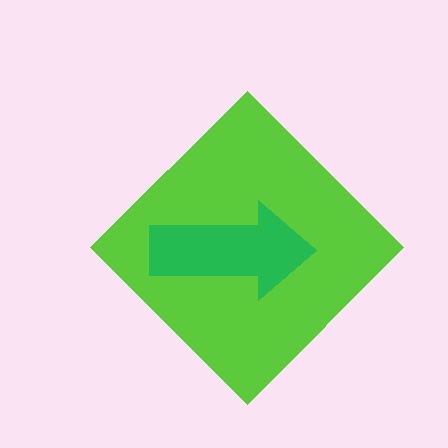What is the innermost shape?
The green arrow.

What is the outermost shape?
The lime diamond.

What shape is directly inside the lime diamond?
The green arrow.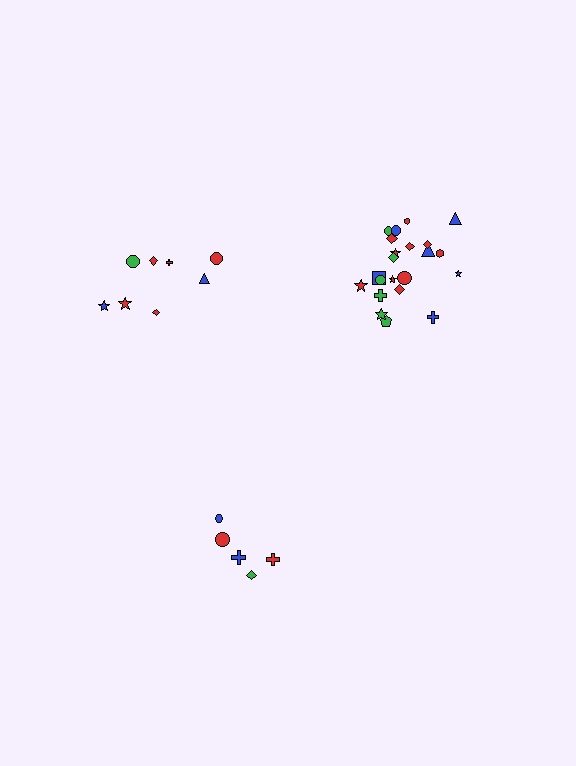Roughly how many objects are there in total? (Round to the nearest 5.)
Roughly 35 objects in total.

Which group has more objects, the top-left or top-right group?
The top-right group.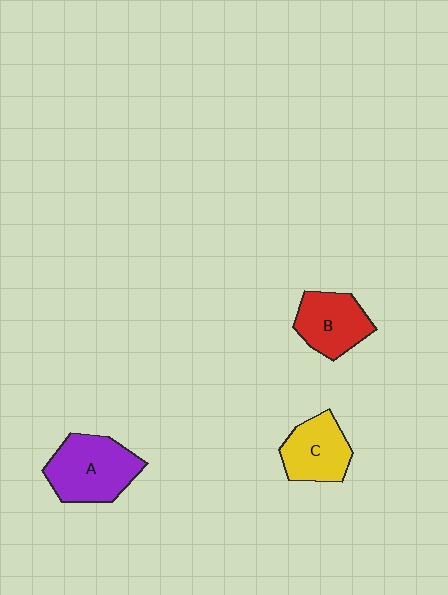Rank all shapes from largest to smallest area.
From largest to smallest: A (purple), B (red), C (yellow).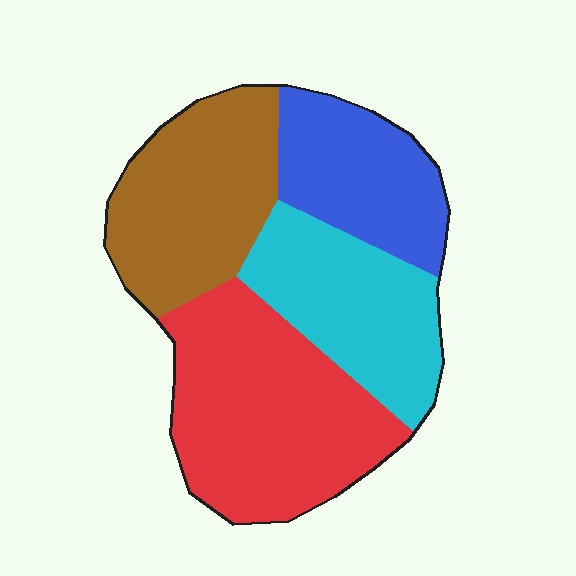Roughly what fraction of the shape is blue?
Blue covers roughly 20% of the shape.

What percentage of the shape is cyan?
Cyan takes up between a sixth and a third of the shape.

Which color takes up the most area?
Red, at roughly 35%.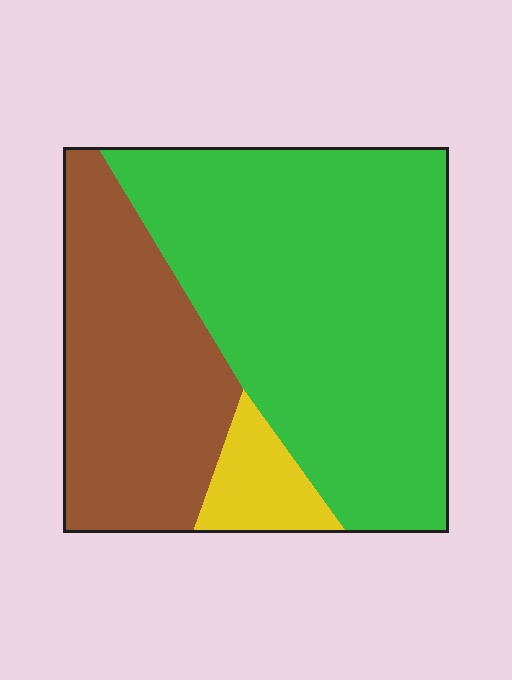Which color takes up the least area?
Yellow, at roughly 5%.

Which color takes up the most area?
Green, at roughly 60%.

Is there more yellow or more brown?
Brown.